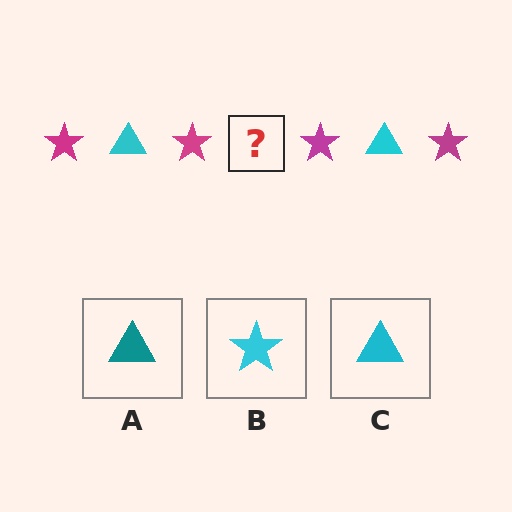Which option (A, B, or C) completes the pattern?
C.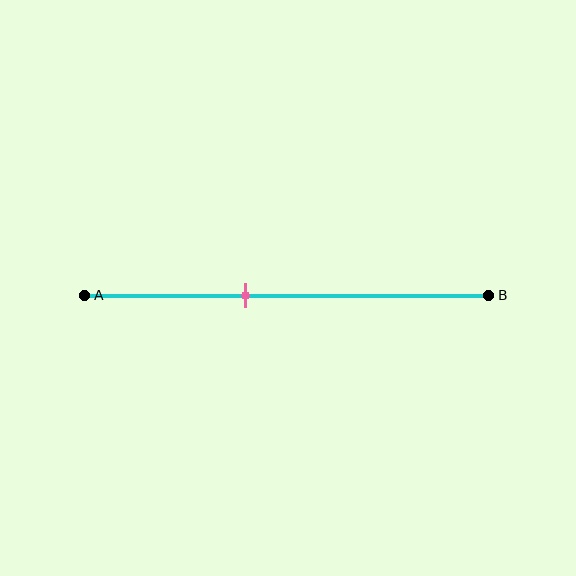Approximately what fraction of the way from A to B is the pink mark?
The pink mark is approximately 40% of the way from A to B.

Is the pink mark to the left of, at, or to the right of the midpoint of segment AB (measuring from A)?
The pink mark is to the left of the midpoint of segment AB.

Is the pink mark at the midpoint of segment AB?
No, the mark is at about 40% from A, not at the 50% midpoint.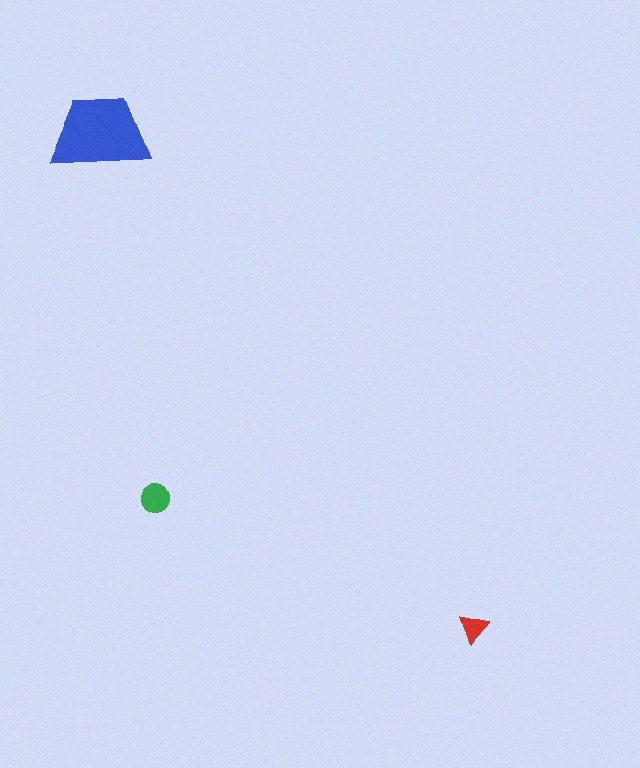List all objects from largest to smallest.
The blue trapezoid, the green circle, the red triangle.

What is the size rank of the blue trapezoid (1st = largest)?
1st.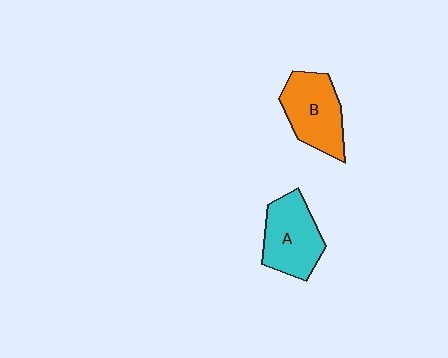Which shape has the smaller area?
Shape B (orange).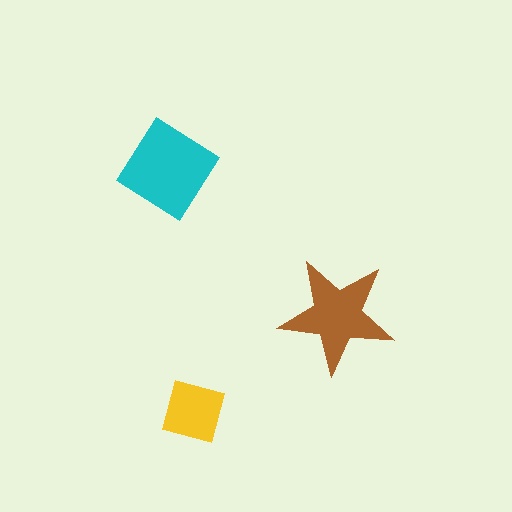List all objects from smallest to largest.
The yellow square, the brown star, the cyan diamond.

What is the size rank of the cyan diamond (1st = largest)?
1st.